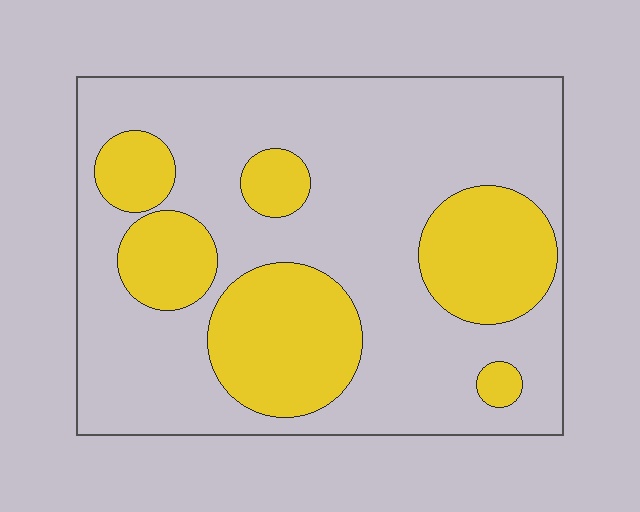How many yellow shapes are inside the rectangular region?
6.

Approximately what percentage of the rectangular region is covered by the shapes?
Approximately 30%.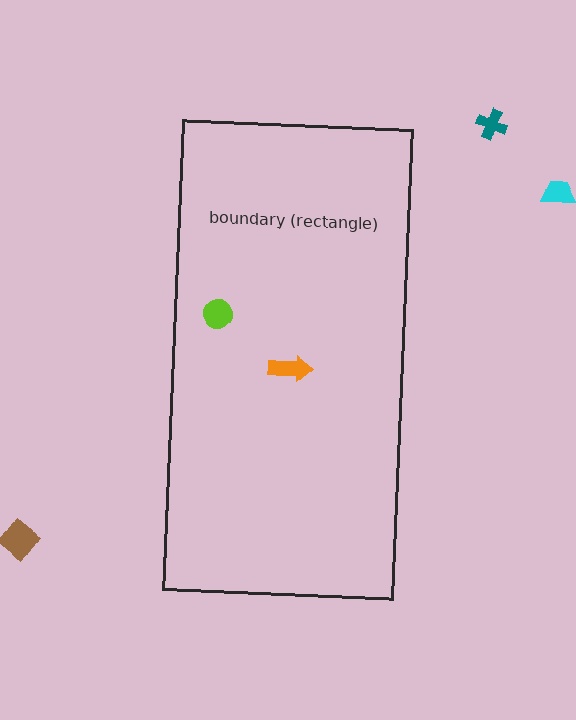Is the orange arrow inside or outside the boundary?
Inside.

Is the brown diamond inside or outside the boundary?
Outside.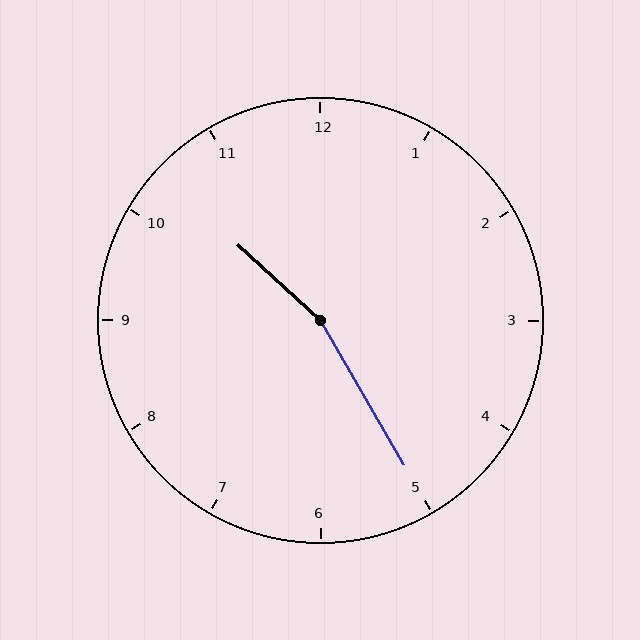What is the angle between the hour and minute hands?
Approximately 162 degrees.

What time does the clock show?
10:25.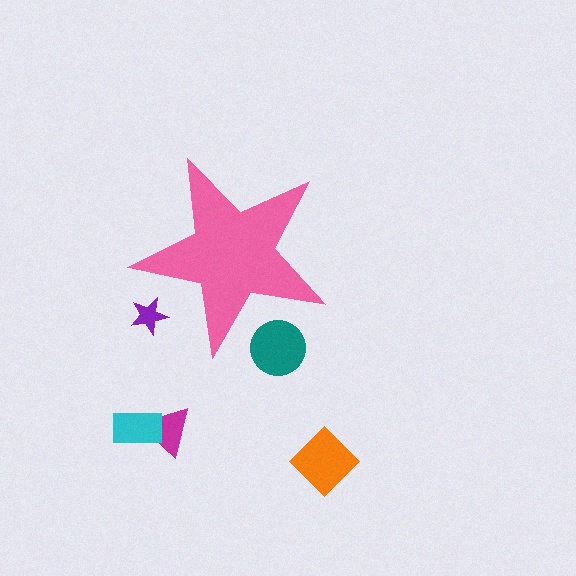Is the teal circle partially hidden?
Yes, the teal circle is partially hidden behind the pink star.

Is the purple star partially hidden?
Yes, the purple star is partially hidden behind the pink star.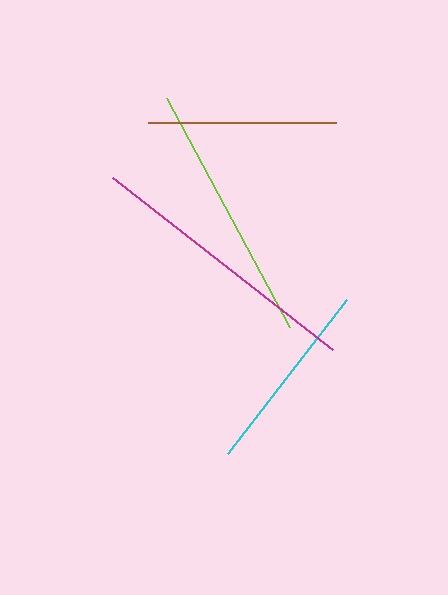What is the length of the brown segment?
The brown segment is approximately 187 pixels long.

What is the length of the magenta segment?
The magenta segment is approximately 279 pixels long.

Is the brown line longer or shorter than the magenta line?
The magenta line is longer than the brown line.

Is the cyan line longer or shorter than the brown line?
The cyan line is longer than the brown line.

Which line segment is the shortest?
The brown line is the shortest at approximately 187 pixels.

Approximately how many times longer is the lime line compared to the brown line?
The lime line is approximately 1.4 times the length of the brown line.